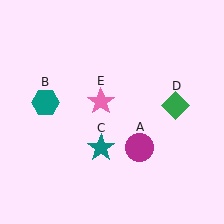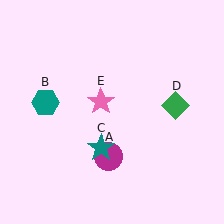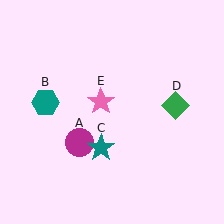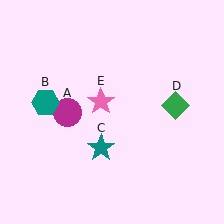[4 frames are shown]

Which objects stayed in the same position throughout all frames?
Teal hexagon (object B) and teal star (object C) and green diamond (object D) and pink star (object E) remained stationary.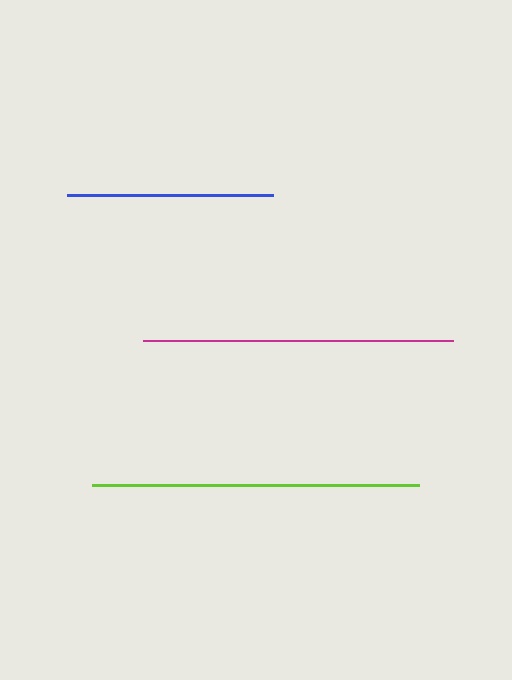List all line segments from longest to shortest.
From longest to shortest: lime, magenta, blue.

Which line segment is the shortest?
The blue line is the shortest at approximately 206 pixels.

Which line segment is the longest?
The lime line is the longest at approximately 327 pixels.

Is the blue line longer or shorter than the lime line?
The lime line is longer than the blue line.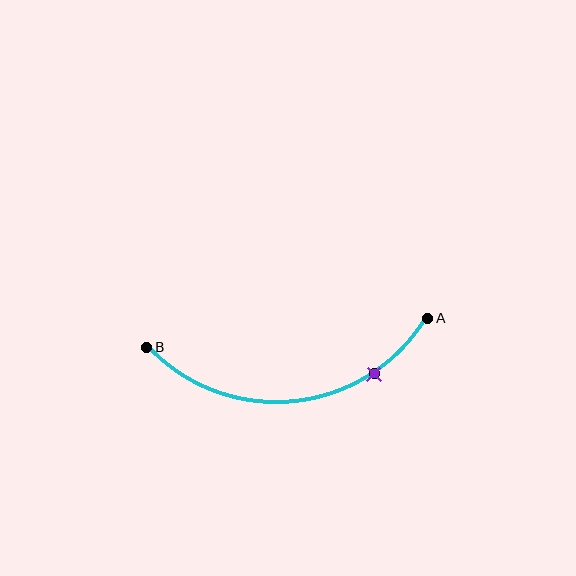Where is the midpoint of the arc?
The arc midpoint is the point on the curve farthest from the straight line joining A and B. It sits below that line.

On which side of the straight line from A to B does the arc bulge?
The arc bulges below the straight line connecting A and B.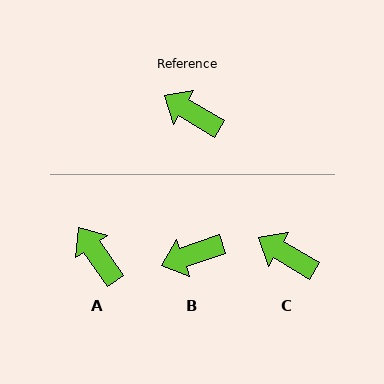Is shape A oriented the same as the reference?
No, it is off by about 24 degrees.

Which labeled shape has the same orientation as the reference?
C.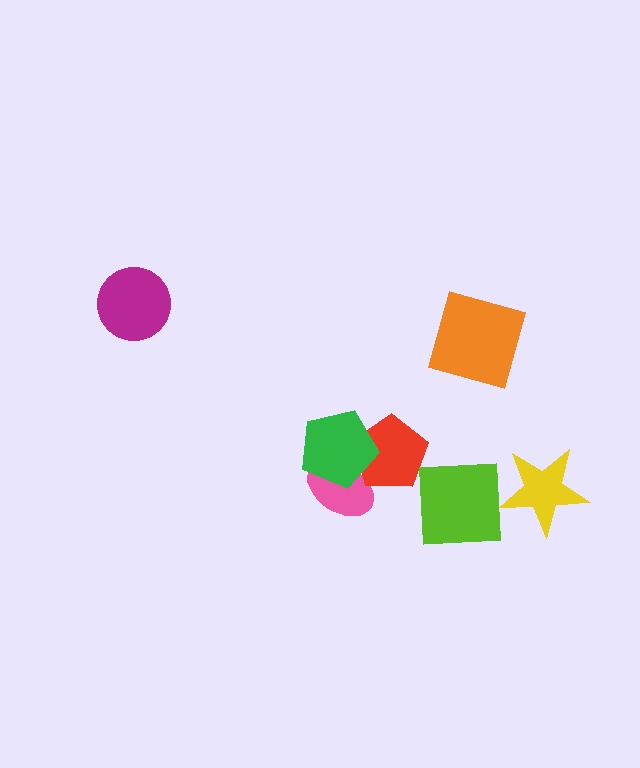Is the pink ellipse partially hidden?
Yes, it is partially covered by another shape.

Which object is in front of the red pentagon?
The green pentagon is in front of the red pentagon.